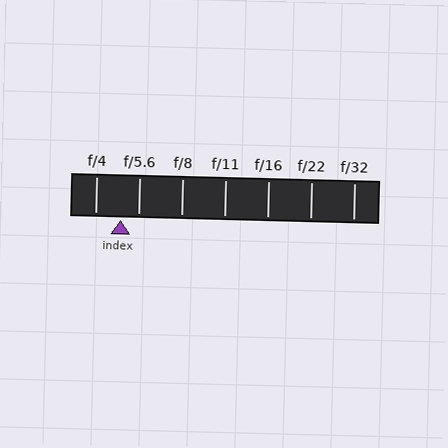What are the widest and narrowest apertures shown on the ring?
The widest aperture shown is f/4 and the narrowest is f/32.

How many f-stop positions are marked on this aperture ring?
There are 7 f-stop positions marked.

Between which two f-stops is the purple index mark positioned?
The index mark is between f/4 and f/5.6.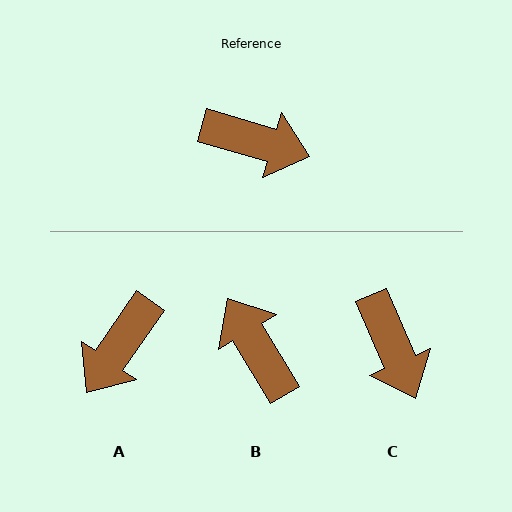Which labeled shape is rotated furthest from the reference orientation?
B, about 137 degrees away.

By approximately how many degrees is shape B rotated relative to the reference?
Approximately 137 degrees counter-clockwise.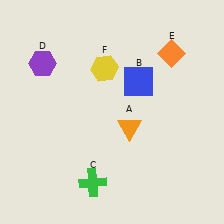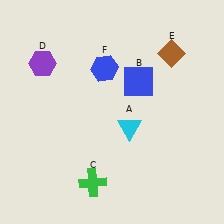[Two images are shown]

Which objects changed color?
A changed from orange to cyan. E changed from orange to brown. F changed from yellow to blue.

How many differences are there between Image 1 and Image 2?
There are 3 differences between the two images.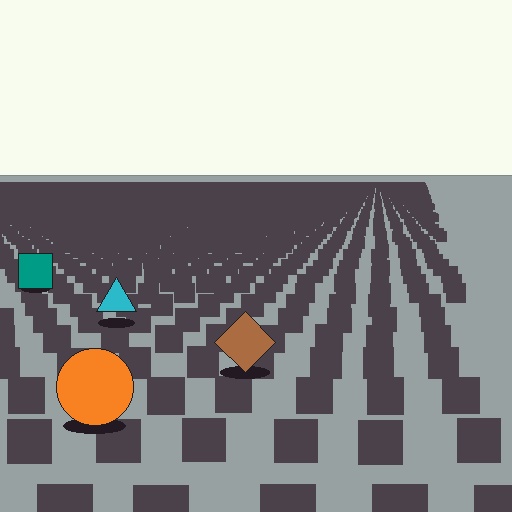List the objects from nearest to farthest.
From nearest to farthest: the orange circle, the brown diamond, the cyan triangle, the teal square.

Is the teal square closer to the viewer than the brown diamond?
No. The brown diamond is closer — you can tell from the texture gradient: the ground texture is coarser near it.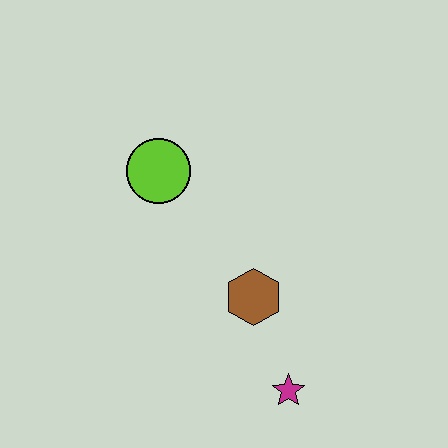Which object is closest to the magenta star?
The brown hexagon is closest to the magenta star.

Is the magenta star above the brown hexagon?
No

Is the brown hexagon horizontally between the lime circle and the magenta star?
Yes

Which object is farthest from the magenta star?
The lime circle is farthest from the magenta star.